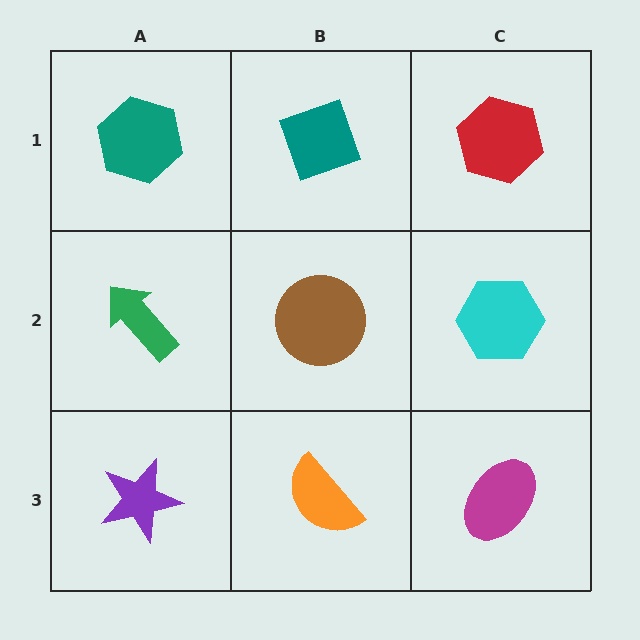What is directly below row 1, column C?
A cyan hexagon.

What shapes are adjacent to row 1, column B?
A brown circle (row 2, column B), a teal hexagon (row 1, column A), a red hexagon (row 1, column C).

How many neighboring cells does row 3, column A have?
2.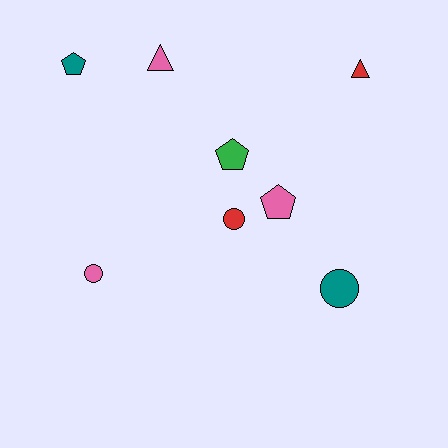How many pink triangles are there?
There is 1 pink triangle.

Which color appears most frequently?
Pink, with 3 objects.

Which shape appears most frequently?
Pentagon, with 3 objects.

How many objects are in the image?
There are 8 objects.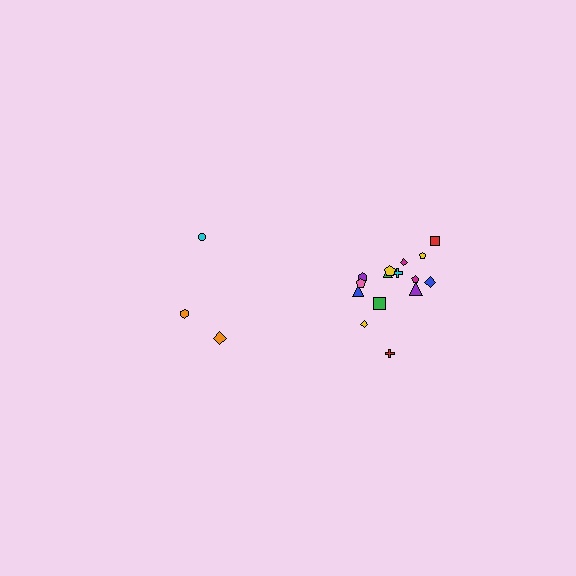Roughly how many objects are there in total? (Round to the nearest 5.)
Roughly 20 objects in total.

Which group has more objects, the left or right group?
The right group.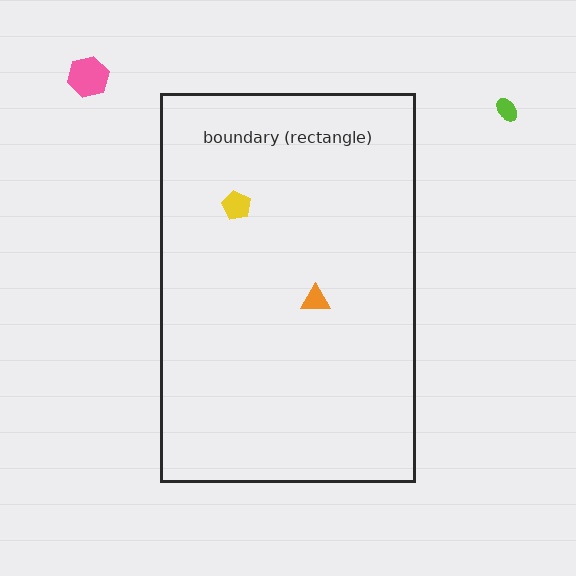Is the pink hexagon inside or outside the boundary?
Outside.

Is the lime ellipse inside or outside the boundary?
Outside.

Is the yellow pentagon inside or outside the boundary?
Inside.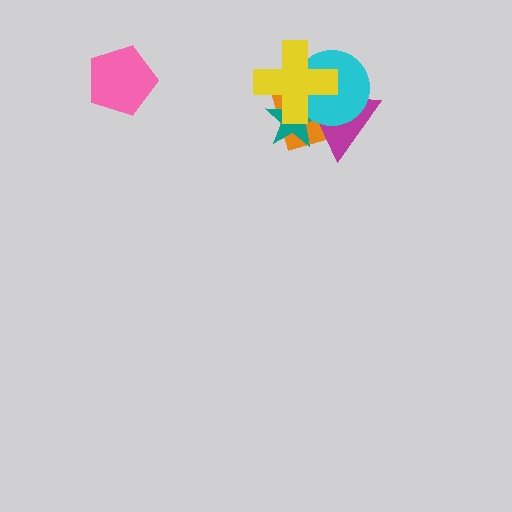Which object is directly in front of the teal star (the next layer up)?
The cyan circle is directly in front of the teal star.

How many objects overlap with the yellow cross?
4 objects overlap with the yellow cross.